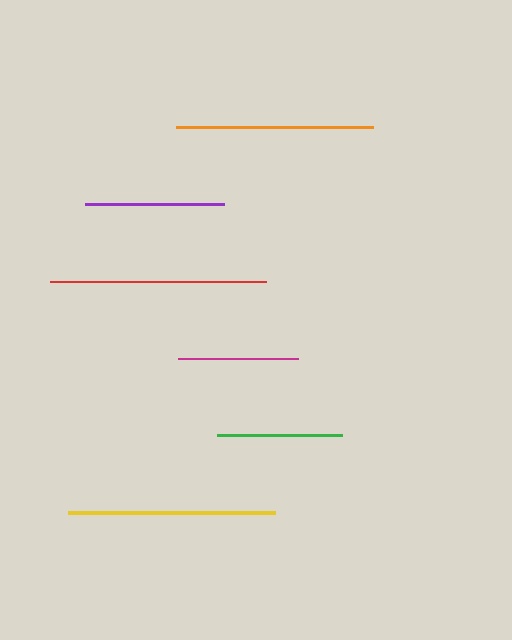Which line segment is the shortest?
The magenta line is the shortest at approximately 121 pixels.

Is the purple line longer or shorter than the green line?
The purple line is longer than the green line.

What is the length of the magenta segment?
The magenta segment is approximately 121 pixels long.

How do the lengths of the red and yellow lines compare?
The red and yellow lines are approximately the same length.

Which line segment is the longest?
The red line is the longest at approximately 216 pixels.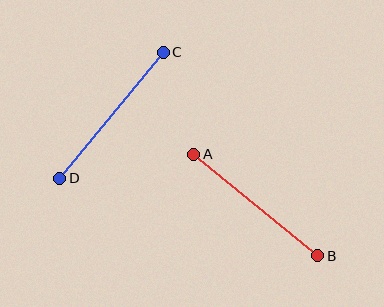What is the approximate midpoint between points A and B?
The midpoint is at approximately (256, 205) pixels.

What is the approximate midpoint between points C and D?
The midpoint is at approximately (111, 115) pixels.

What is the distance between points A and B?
The distance is approximately 160 pixels.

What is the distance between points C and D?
The distance is approximately 163 pixels.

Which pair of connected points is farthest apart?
Points C and D are farthest apart.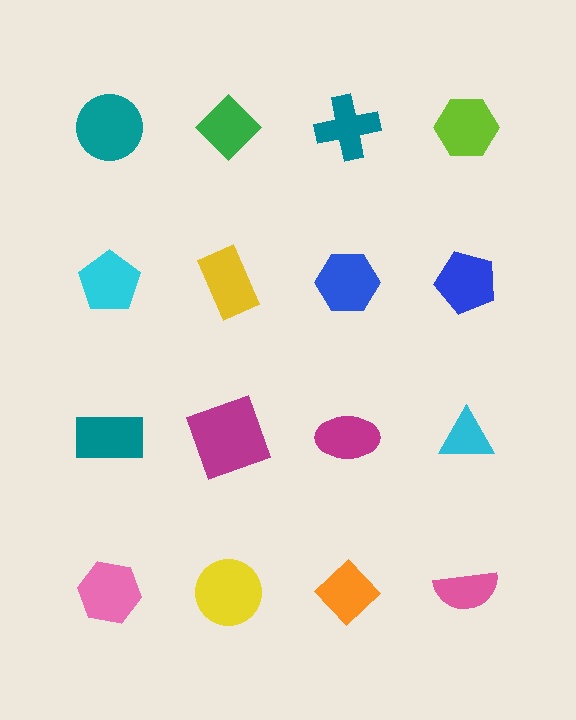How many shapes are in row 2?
4 shapes.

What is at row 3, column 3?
A magenta ellipse.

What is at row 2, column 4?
A blue pentagon.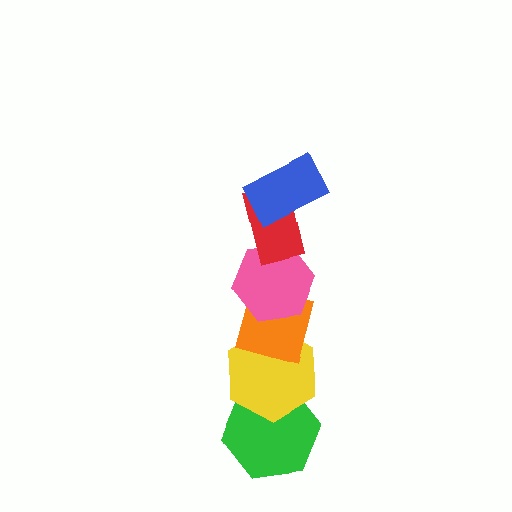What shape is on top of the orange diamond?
The pink hexagon is on top of the orange diamond.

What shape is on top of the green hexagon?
The yellow hexagon is on top of the green hexagon.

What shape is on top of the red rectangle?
The blue rectangle is on top of the red rectangle.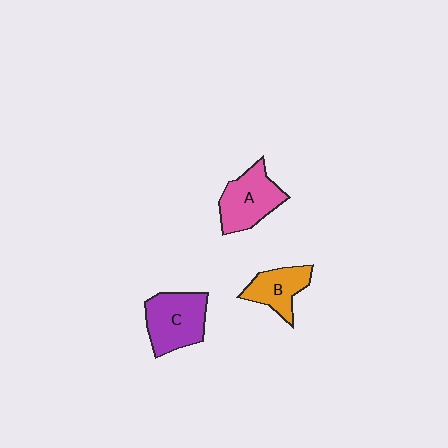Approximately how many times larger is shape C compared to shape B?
Approximately 1.4 times.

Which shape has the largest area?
Shape C (purple).